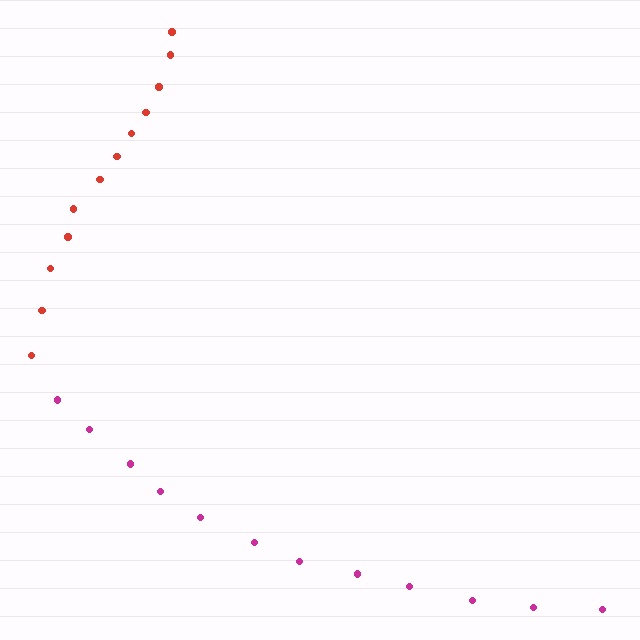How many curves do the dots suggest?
There are 2 distinct paths.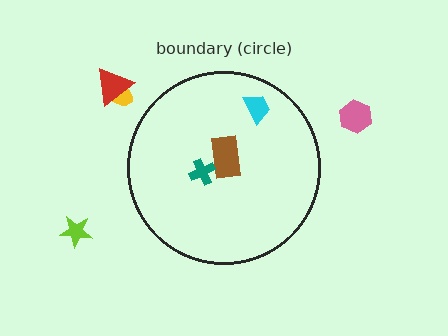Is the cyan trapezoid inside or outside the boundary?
Inside.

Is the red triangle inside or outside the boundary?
Outside.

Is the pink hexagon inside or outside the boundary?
Outside.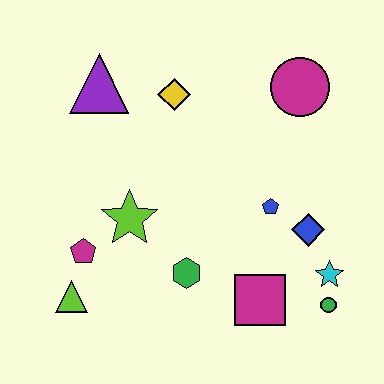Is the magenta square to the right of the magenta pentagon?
Yes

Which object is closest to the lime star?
The magenta pentagon is closest to the lime star.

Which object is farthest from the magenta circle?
The lime triangle is farthest from the magenta circle.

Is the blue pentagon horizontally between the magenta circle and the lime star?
Yes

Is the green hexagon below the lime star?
Yes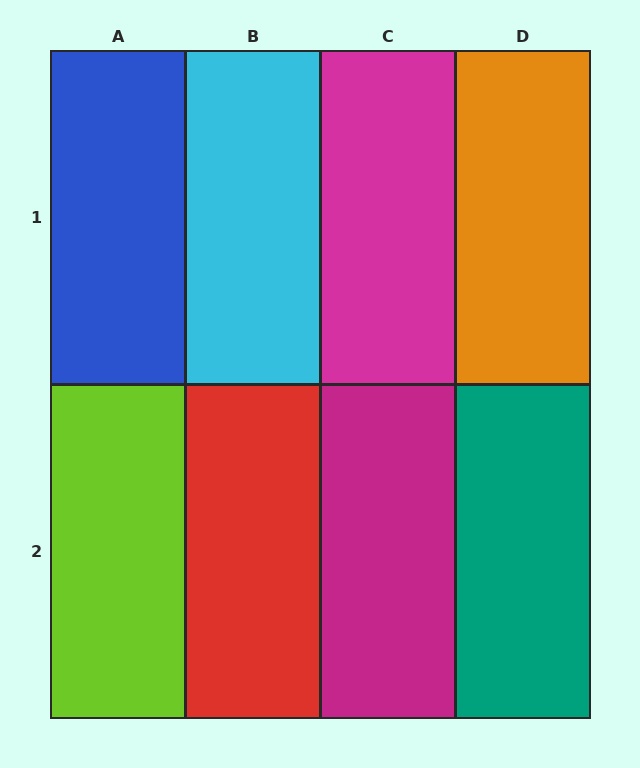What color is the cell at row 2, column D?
Teal.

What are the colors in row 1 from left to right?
Blue, cyan, magenta, orange.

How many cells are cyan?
1 cell is cyan.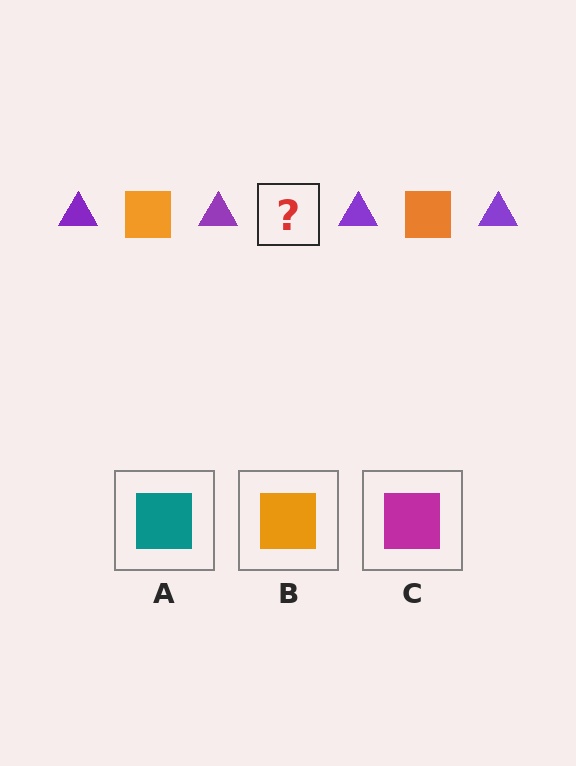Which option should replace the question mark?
Option B.